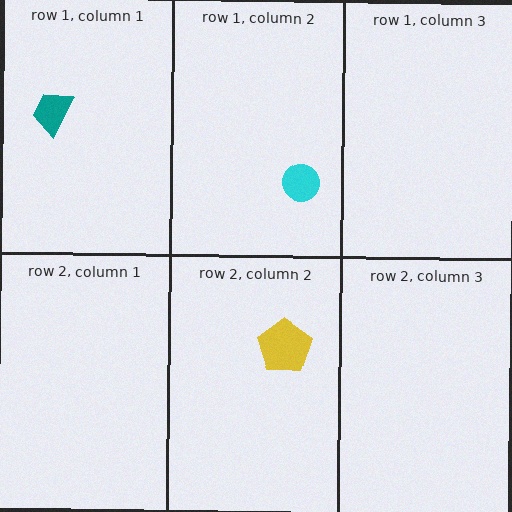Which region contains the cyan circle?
The row 1, column 2 region.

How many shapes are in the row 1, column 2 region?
1.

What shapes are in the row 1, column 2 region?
The cyan circle.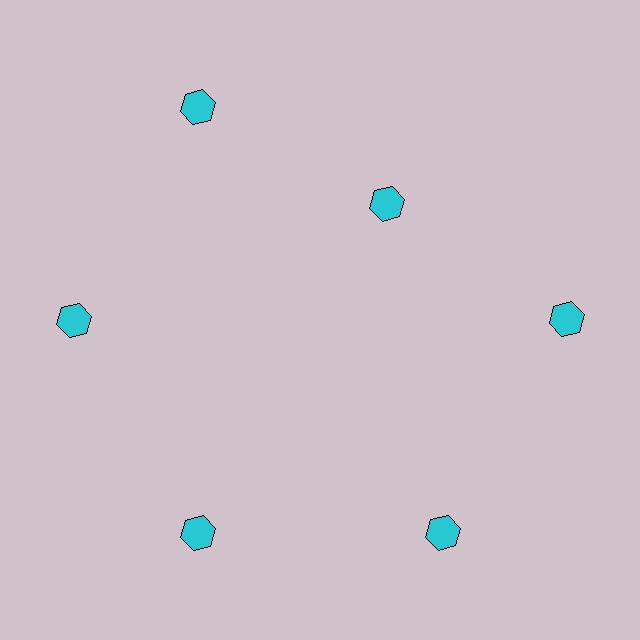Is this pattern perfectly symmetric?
No. The 6 cyan hexagons are arranged in a ring, but one element near the 1 o'clock position is pulled inward toward the center, breaking the 6-fold rotational symmetry.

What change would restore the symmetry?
The symmetry would be restored by moving it outward, back onto the ring so that all 6 hexagons sit at equal angles and equal distance from the center.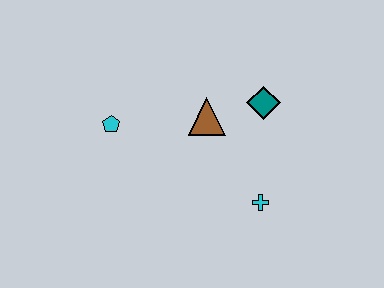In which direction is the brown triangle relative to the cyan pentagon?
The brown triangle is to the right of the cyan pentagon.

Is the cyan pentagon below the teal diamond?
Yes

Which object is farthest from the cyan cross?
The cyan pentagon is farthest from the cyan cross.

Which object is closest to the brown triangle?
The teal diamond is closest to the brown triangle.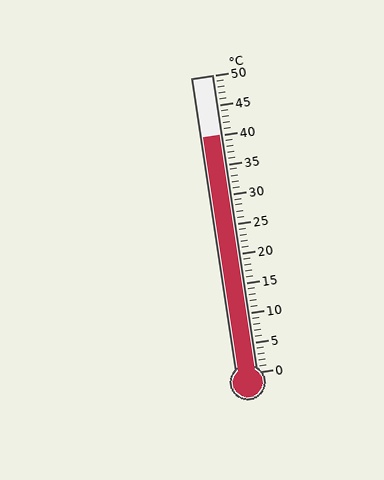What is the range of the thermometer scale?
The thermometer scale ranges from 0°C to 50°C.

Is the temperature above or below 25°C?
The temperature is above 25°C.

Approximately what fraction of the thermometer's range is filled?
The thermometer is filled to approximately 80% of its range.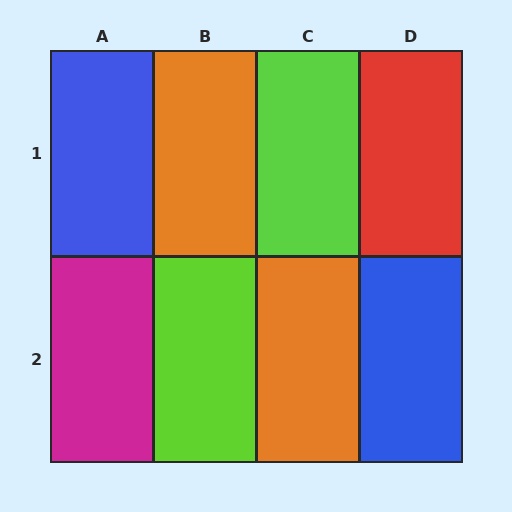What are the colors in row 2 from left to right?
Magenta, lime, orange, blue.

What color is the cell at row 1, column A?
Blue.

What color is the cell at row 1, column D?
Red.